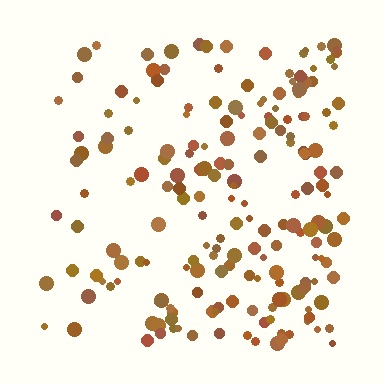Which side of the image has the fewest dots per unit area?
The left.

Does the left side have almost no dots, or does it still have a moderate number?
Still a moderate number, just noticeably fewer than the right.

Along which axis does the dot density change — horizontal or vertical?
Horizontal.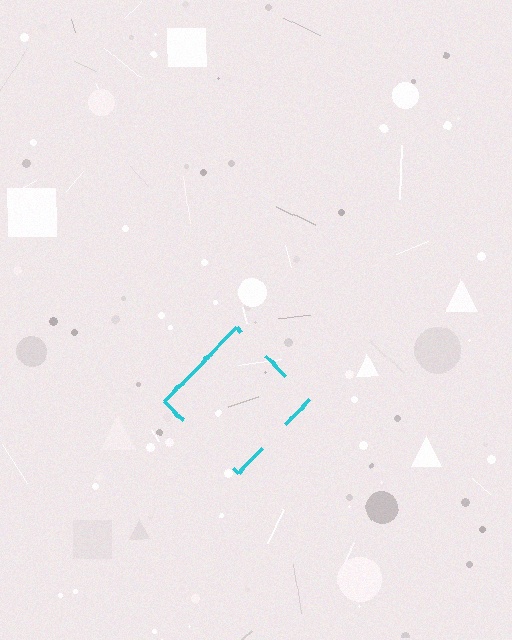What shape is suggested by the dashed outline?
The dashed outline suggests a diamond.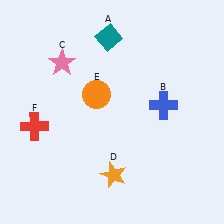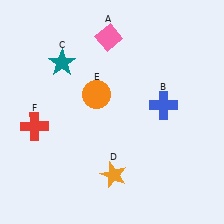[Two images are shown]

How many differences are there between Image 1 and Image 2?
There are 2 differences between the two images.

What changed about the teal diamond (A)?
In Image 1, A is teal. In Image 2, it changed to pink.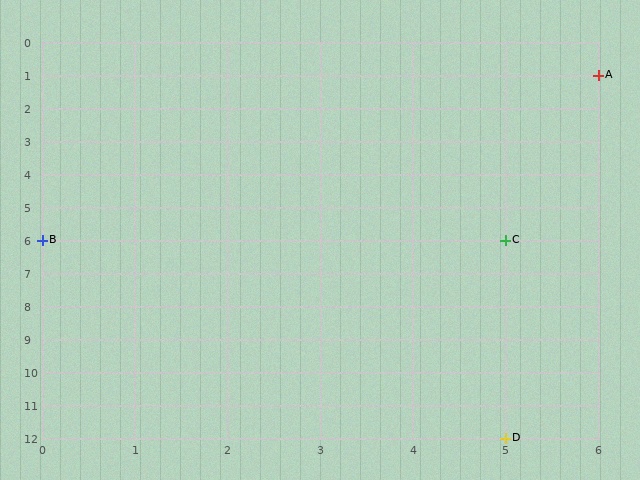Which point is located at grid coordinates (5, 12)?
Point D is at (5, 12).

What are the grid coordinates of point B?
Point B is at grid coordinates (0, 6).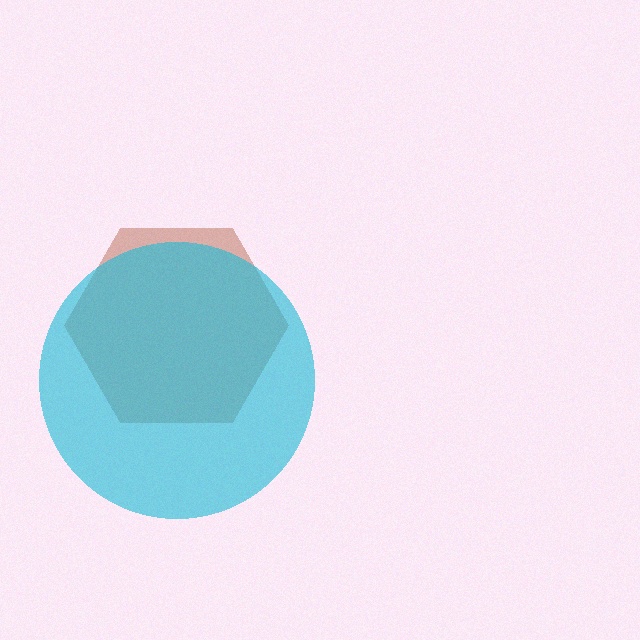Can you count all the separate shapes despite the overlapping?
Yes, there are 2 separate shapes.